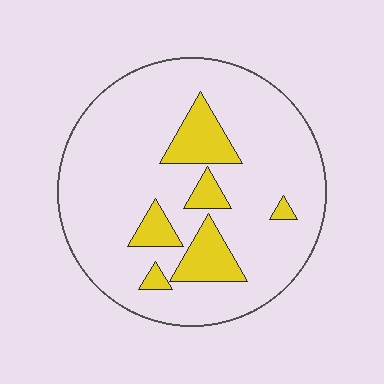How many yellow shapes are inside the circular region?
6.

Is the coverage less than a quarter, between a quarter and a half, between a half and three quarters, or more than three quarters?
Less than a quarter.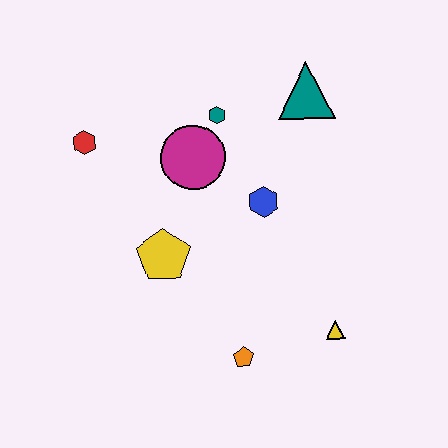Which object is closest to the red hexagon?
The magenta circle is closest to the red hexagon.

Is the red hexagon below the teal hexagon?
Yes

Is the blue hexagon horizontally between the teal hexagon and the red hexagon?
No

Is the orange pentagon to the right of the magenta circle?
Yes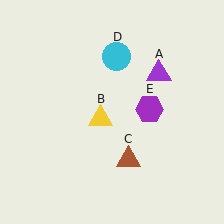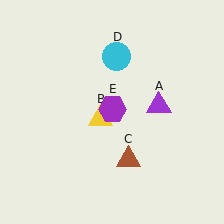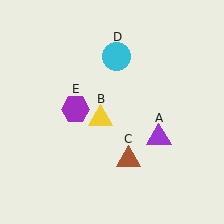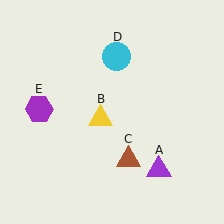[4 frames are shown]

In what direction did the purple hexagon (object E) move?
The purple hexagon (object E) moved left.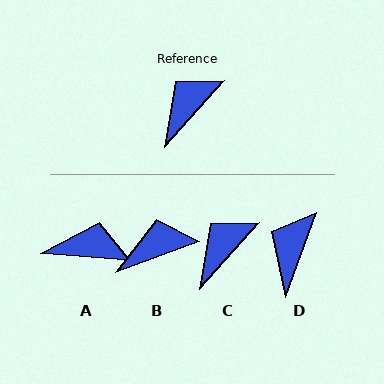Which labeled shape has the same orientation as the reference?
C.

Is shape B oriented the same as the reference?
No, it is off by about 28 degrees.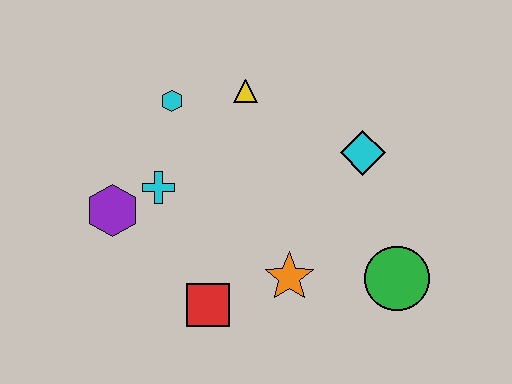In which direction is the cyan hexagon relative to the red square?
The cyan hexagon is above the red square.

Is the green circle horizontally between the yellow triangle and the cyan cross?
No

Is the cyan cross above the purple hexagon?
Yes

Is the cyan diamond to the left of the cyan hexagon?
No